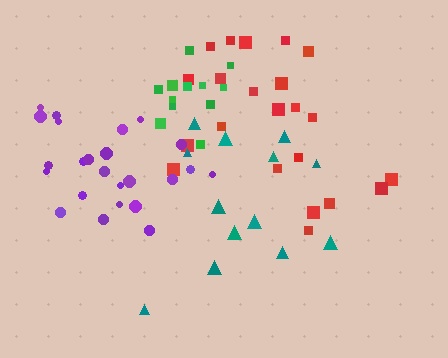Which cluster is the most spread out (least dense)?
Teal.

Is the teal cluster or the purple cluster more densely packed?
Purple.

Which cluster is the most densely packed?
Green.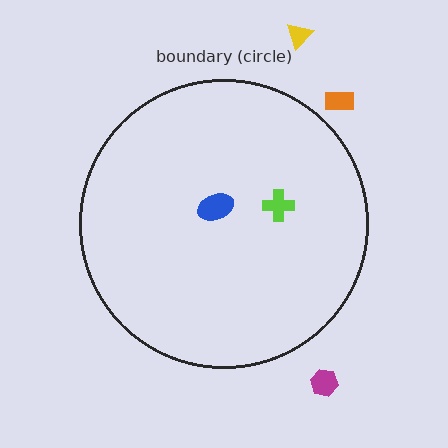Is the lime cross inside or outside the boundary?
Inside.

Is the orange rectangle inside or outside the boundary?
Outside.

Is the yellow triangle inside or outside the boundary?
Outside.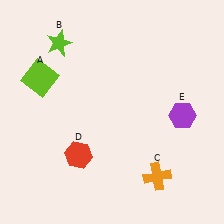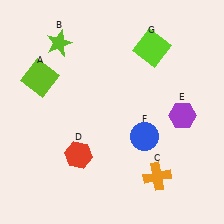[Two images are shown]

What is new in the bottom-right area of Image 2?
A blue circle (F) was added in the bottom-right area of Image 2.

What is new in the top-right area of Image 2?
A lime square (G) was added in the top-right area of Image 2.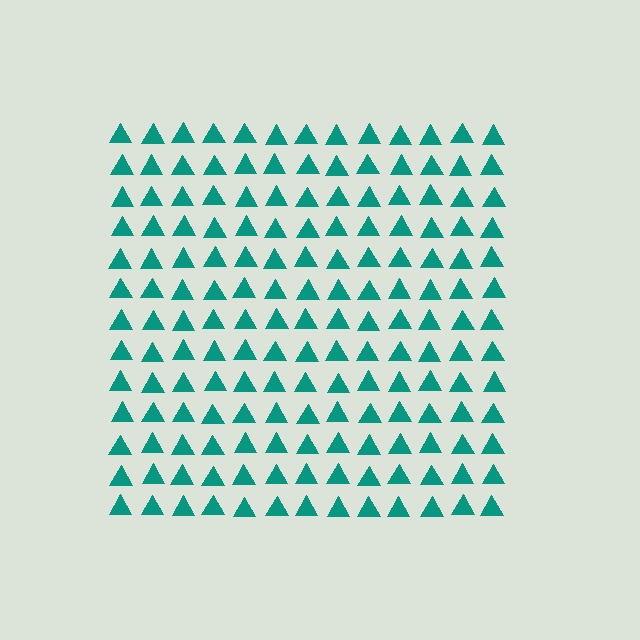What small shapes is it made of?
It is made of small triangles.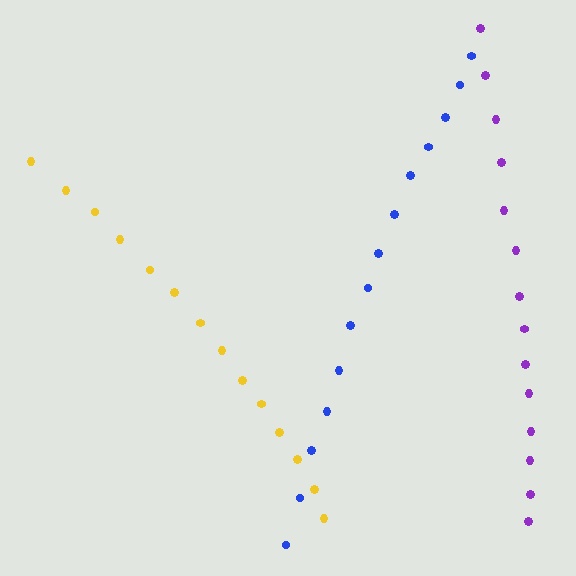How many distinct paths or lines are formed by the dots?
There are 3 distinct paths.